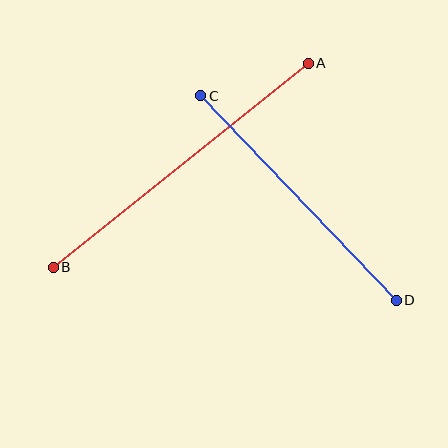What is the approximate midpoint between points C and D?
The midpoint is at approximately (298, 198) pixels.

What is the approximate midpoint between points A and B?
The midpoint is at approximately (181, 165) pixels.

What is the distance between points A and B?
The distance is approximately 326 pixels.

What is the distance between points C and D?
The distance is approximately 283 pixels.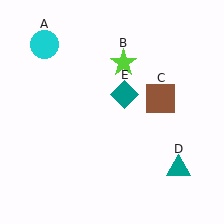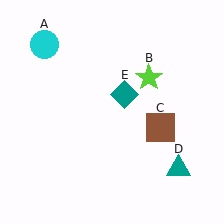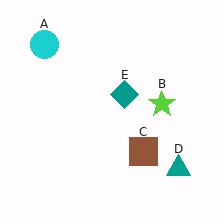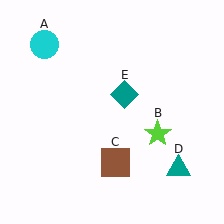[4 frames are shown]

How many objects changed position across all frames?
2 objects changed position: lime star (object B), brown square (object C).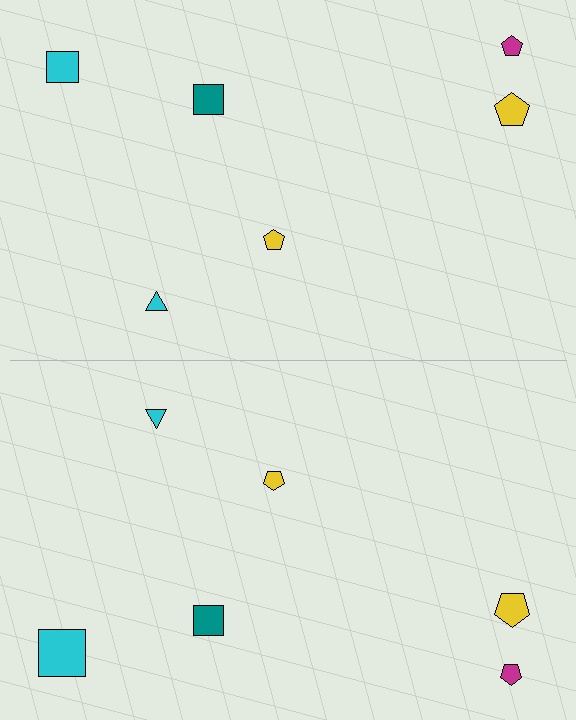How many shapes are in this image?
There are 12 shapes in this image.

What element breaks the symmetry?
The cyan square on the bottom side has a different size than its mirror counterpart.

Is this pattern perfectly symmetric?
No, the pattern is not perfectly symmetric. The cyan square on the bottom side has a different size than its mirror counterpart.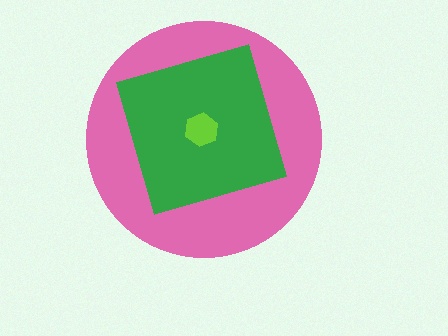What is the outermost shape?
The pink circle.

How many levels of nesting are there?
3.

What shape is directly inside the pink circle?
The green square.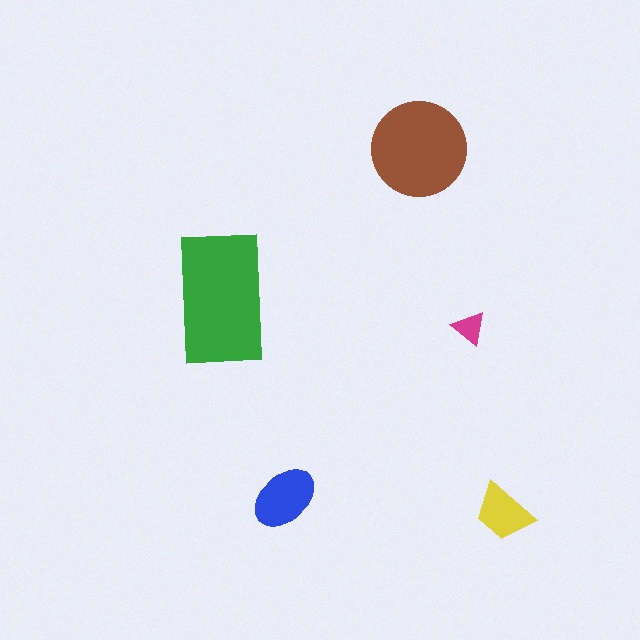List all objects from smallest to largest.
The magenta triangle, the yellow trapezoid, the blue ellipse, the brown circle, the green rectangle.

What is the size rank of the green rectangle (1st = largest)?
1st.